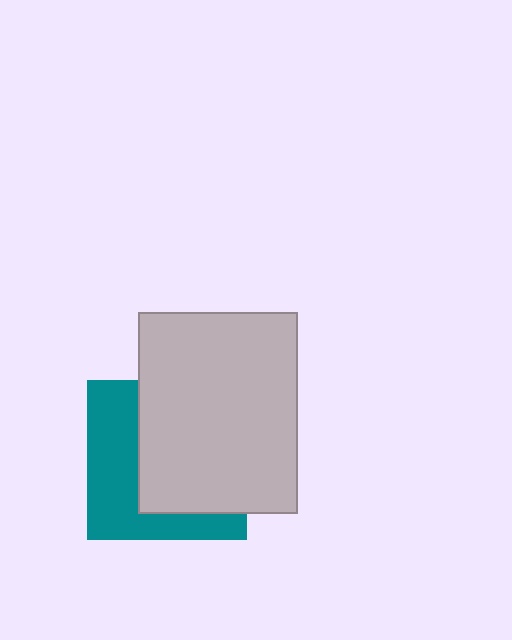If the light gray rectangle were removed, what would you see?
You would see the complete teal square.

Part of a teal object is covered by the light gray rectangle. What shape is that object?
It is a square.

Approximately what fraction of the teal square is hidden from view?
Roughly 58% of the teal square is hidden behind the light gray rectangle.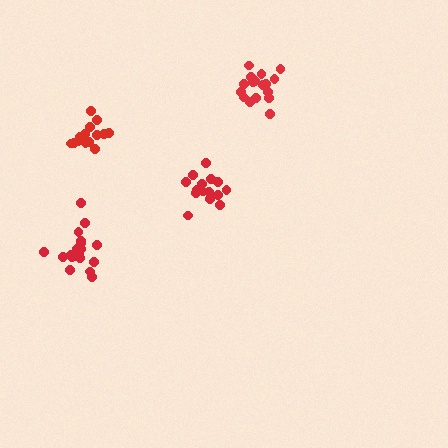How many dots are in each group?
Group 1: 21 dots, Group 2: 17 dots, Group 3: 16 dots, Group 4: 16 dots (70 total).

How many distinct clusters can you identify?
There are 4 distinct clusters.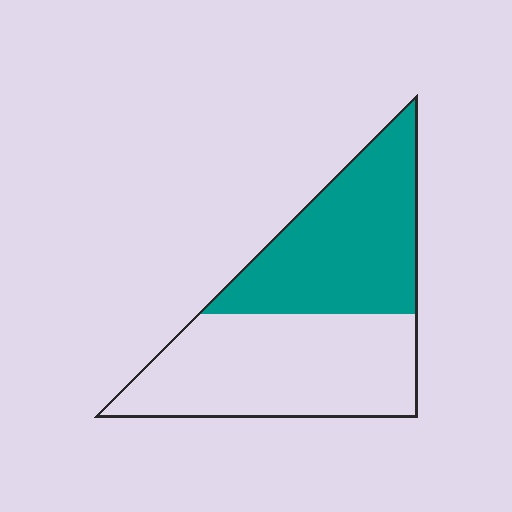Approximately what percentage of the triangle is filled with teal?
Approximately 45%.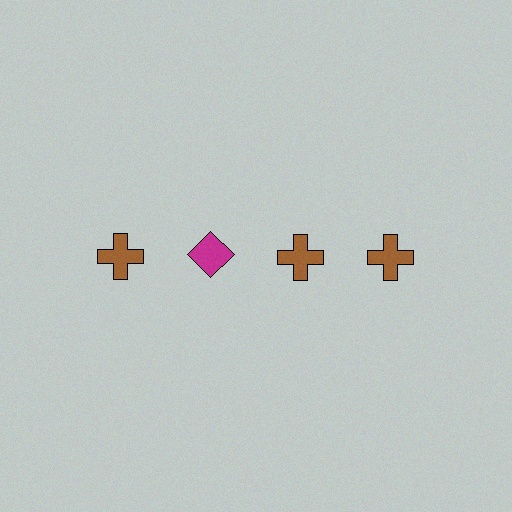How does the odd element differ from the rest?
It differs in both color (magenta instead of brown) and shape (diamond instead of cross).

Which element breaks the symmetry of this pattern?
The magenta diamond in the top row, second from left column breaks the symmetry. All other shapes are brown crosses.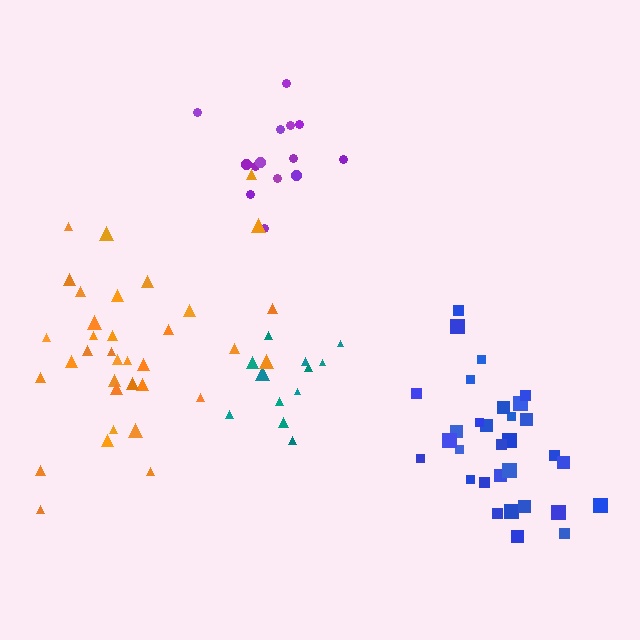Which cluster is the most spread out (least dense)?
Orange.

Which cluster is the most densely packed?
Purple.